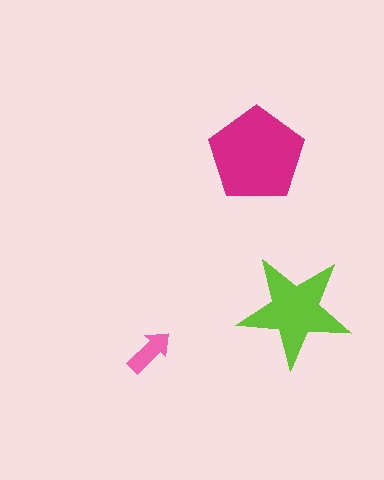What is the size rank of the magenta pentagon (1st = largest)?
1st.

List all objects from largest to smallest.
The magenta pentagon, the lime star, the pink arrow.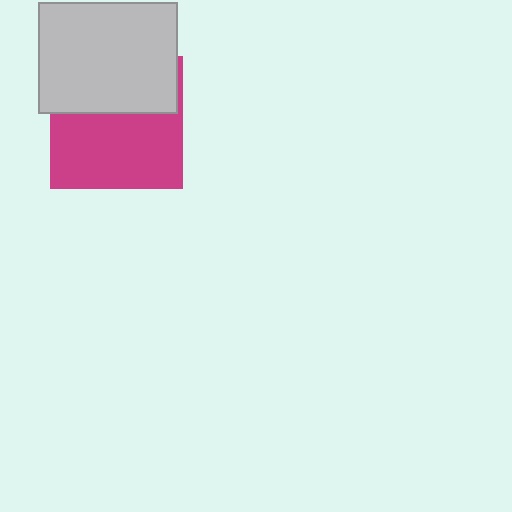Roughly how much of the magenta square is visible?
About half of it is visible (roughly 59%).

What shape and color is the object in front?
The object in front is a light gray rectangle.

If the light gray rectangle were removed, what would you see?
You would see the complete magenta square.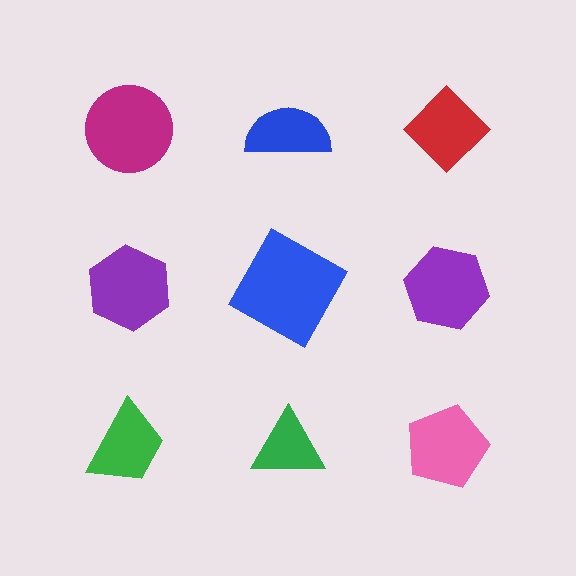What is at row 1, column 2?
A blue semicircle.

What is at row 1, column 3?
A red diamond.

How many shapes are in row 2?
3 shapes.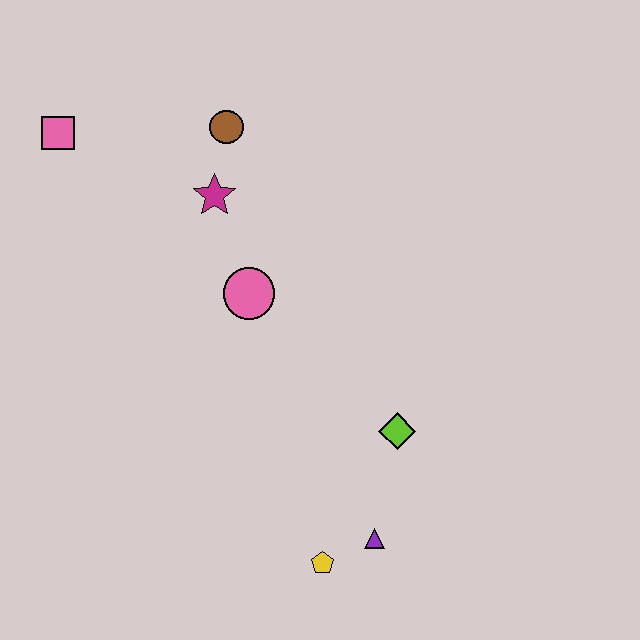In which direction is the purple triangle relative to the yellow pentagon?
The purple triangle is to the right of the yellow pentagon.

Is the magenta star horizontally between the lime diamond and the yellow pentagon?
No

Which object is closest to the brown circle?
The magenta star is closest to the brown circle.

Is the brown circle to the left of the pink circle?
Yes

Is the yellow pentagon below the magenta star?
Yes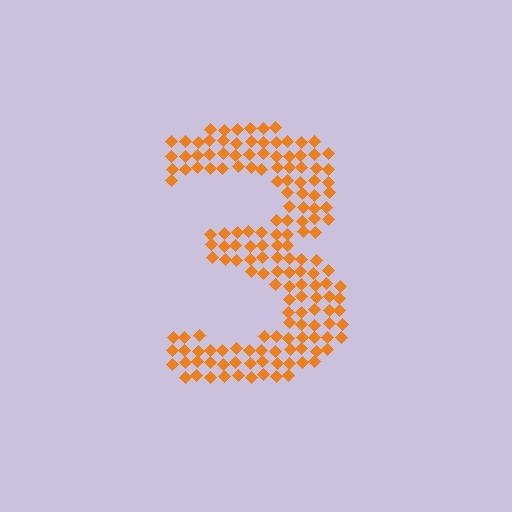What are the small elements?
The small elements are diamonds.